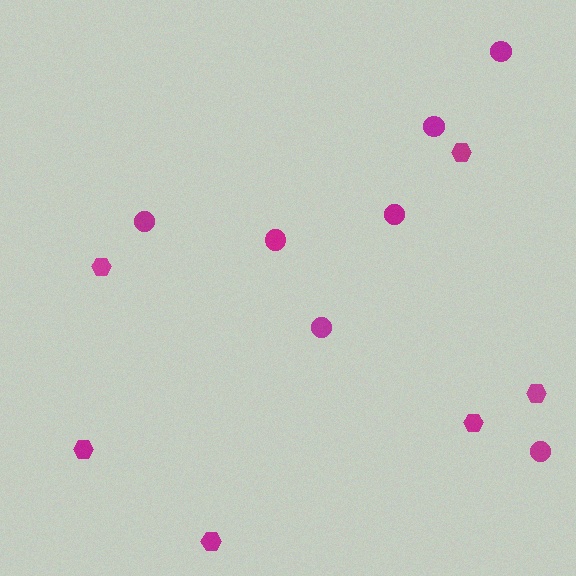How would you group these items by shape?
There are 2 groups: one group of hexagons (6) and one group of circles (7).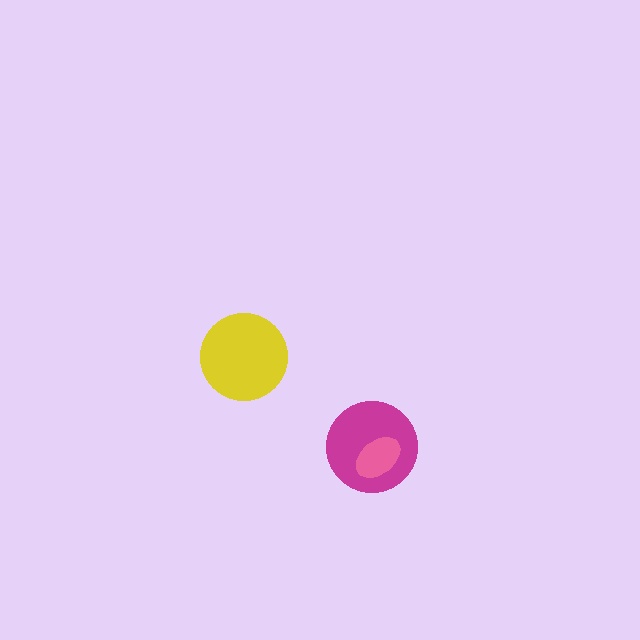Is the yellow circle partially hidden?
No, no other shape covers it.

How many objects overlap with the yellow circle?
0 objects overlap with the yellow circle.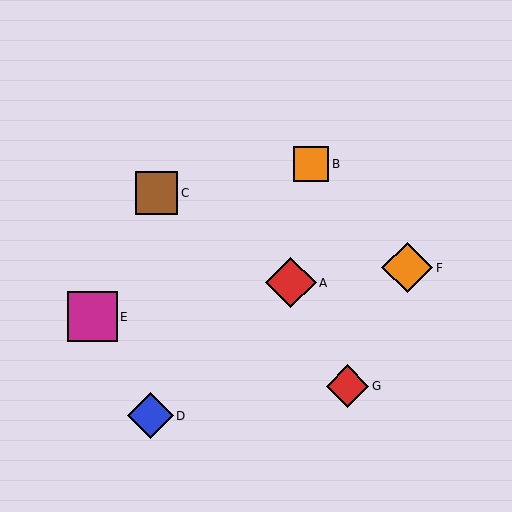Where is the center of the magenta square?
The center of the magenta square is at (92, 317).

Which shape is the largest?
The orange diamond (labeled F) is the largest.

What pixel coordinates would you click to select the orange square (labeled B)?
Click at (311, 164) to select the orange square B.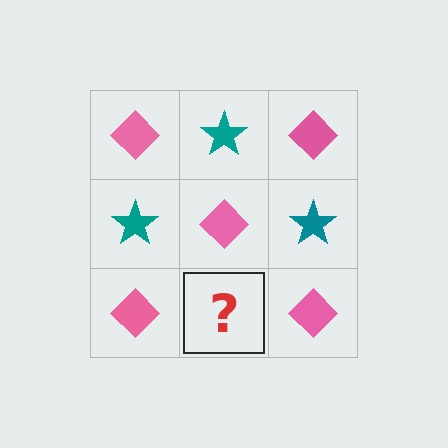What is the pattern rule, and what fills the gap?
The rule is that it alternates pink diamond and teal star in a checkerboard pattern. The gap should be filled with a teal star.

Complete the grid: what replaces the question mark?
The question mark should be replaced with a teal star.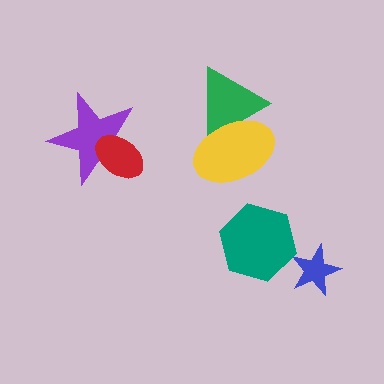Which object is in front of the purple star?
The red ellipse is in front of the purple star.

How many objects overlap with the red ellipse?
1 object overlaps with the red ellipse.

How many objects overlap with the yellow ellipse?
1 object overlaps with the yellow ellipse.